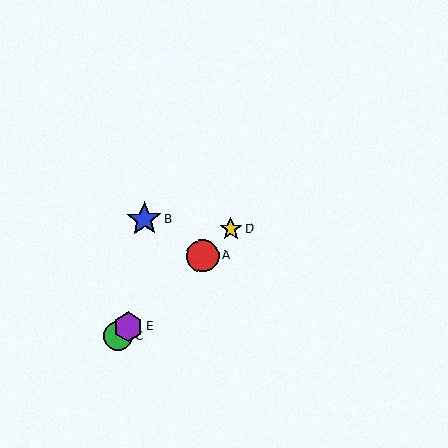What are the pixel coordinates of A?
Object A is at (203, 256).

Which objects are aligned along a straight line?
Objects A, C, D, E are aligned along a straight line.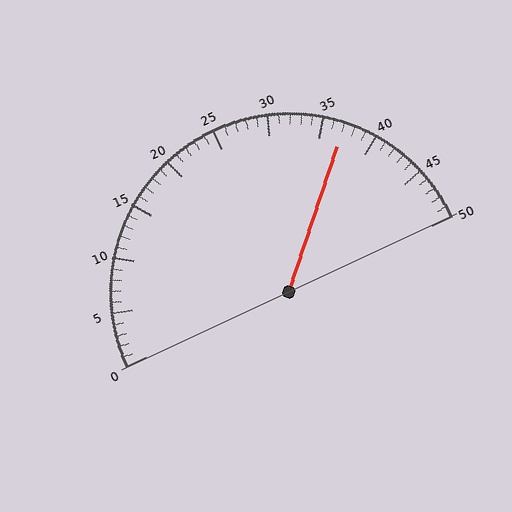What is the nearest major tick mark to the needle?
The nearest major tick mark is 35.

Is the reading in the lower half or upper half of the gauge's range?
The reading is in the upper half of the range (0 to 50).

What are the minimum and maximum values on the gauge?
The gauge ranges from 0 to 50.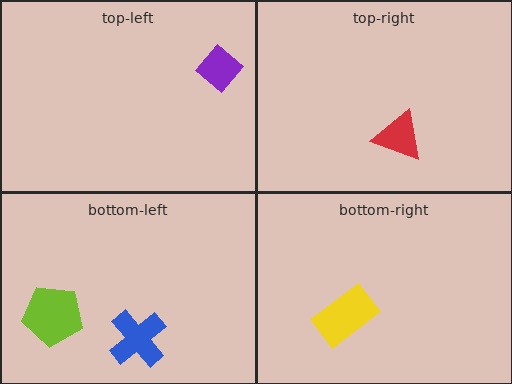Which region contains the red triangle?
The top-right region.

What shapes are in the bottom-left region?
The blue cross, the lime pentagon.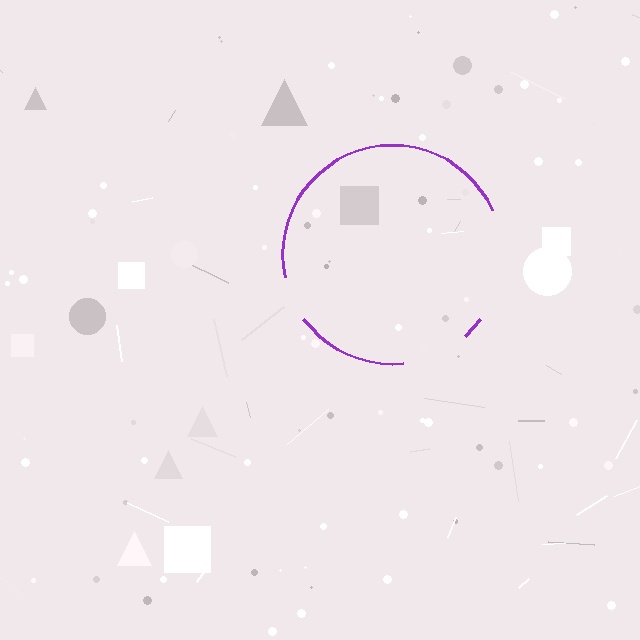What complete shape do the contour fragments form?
The contour fragments form a circle.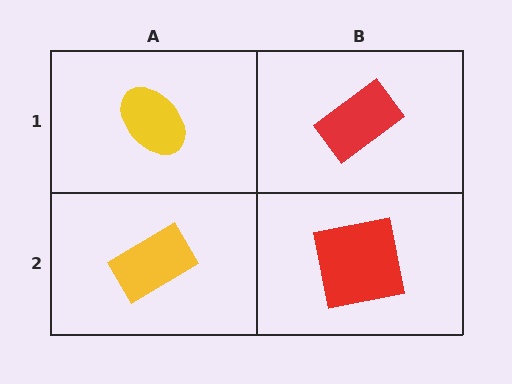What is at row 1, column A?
A yellow ellipse.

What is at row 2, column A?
A yellow rectangle.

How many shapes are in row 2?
2 shapes.